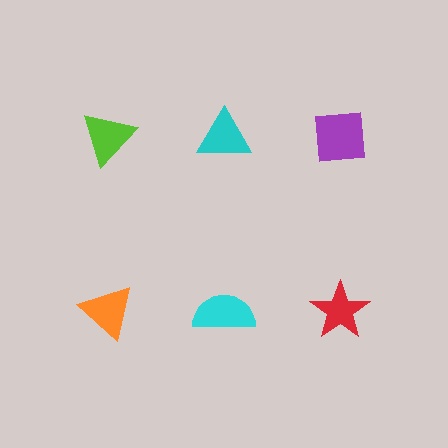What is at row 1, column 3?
A purple square.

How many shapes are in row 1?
3 shapes.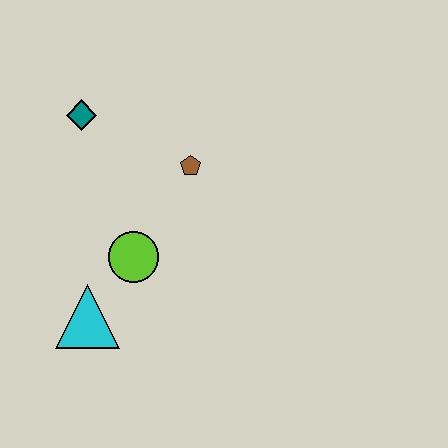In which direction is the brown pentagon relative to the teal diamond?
The brown pentagon is to the right of the teal diamond.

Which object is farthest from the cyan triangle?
The teal diamond is farthest from the cyan triangle.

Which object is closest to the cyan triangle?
The lime circle is closest to the cyan triangle.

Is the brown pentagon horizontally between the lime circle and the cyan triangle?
No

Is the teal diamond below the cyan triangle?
No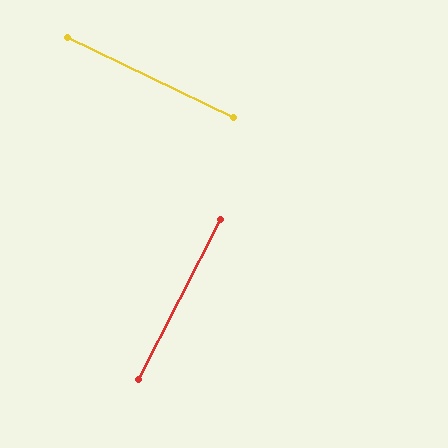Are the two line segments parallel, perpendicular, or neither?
Perpendicular — they meet at approximately 89°.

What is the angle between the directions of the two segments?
Approximately 89 degrees.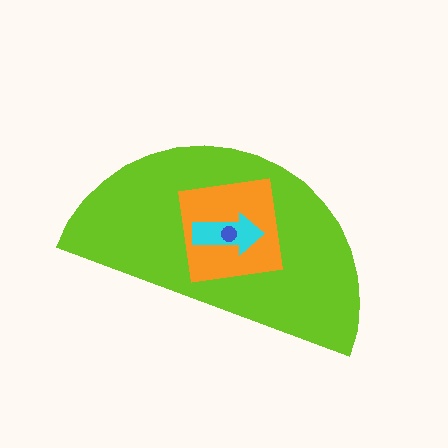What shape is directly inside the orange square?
The cyan arrow.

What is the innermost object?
The blue circle.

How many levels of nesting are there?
4.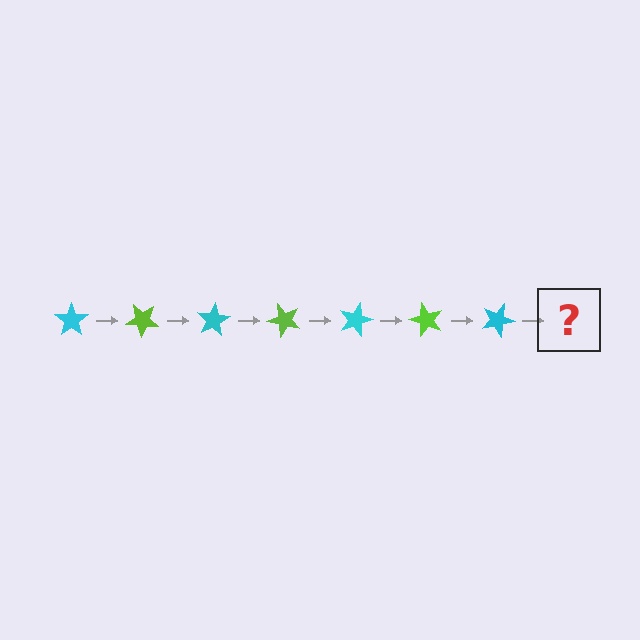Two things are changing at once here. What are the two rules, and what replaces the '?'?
The two rules are that it rotates 40 degrees each step and the color cycles through cyan and lime. The '?' should be a lime star, rotated 280 degrees from the start.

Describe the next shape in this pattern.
It should be a lime star, rotated 280 degrees from the start.